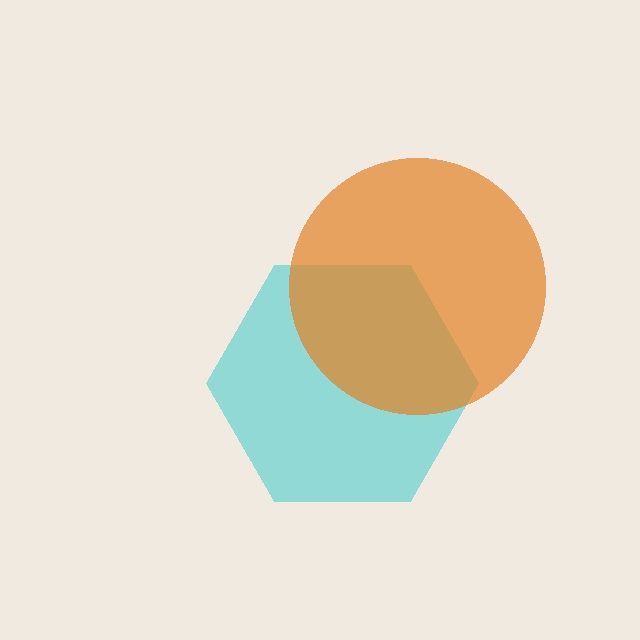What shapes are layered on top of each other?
The layered shapes are: a cyan hexagon, an orange circle.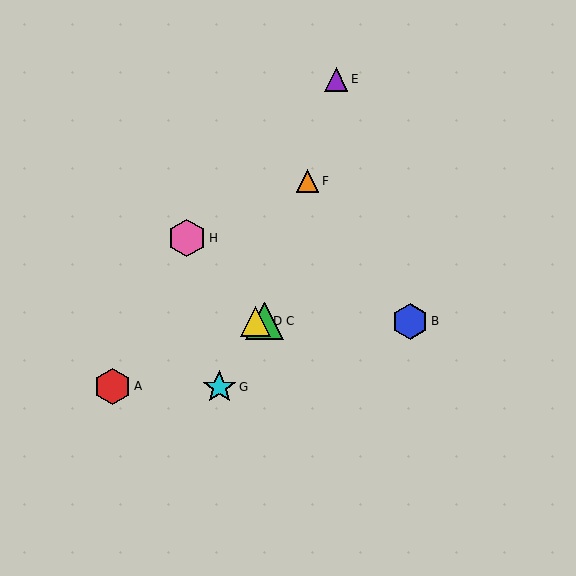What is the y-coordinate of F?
Object F is at y≈181.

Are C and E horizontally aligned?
No, C is at y≈321 and E is at y≈79.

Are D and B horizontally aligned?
Yes, both are at y≈321.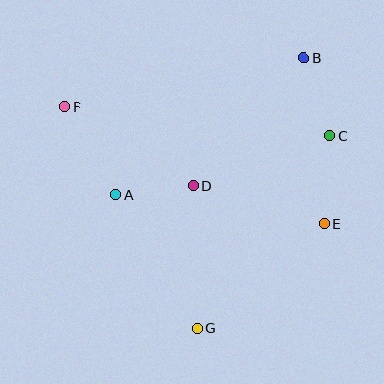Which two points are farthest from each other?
Points B and G are farthest from each other.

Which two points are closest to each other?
Points A and D are closest to each other.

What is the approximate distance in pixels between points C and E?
The distance between C and E is approximately 88 pixels.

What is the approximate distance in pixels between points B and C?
The distance between B and C is approximately 82 pixels.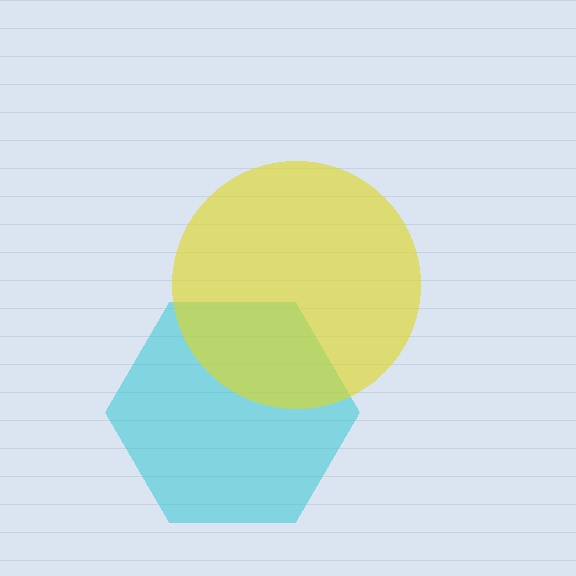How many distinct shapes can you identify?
There are 2 distinct shapes: a cyan hexagon, a yellow circle.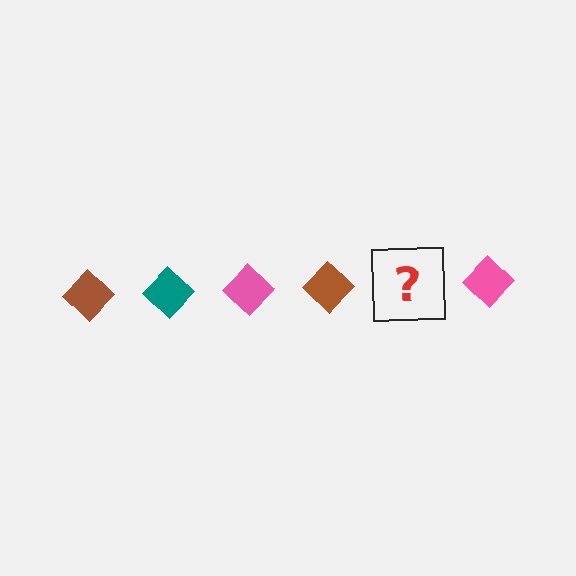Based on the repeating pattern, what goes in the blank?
The blank should be a teal diamond.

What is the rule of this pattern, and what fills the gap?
The rule is that the pattern cycles through brown, teal, pink diamonds. The gap should be filled with a teal diamond.